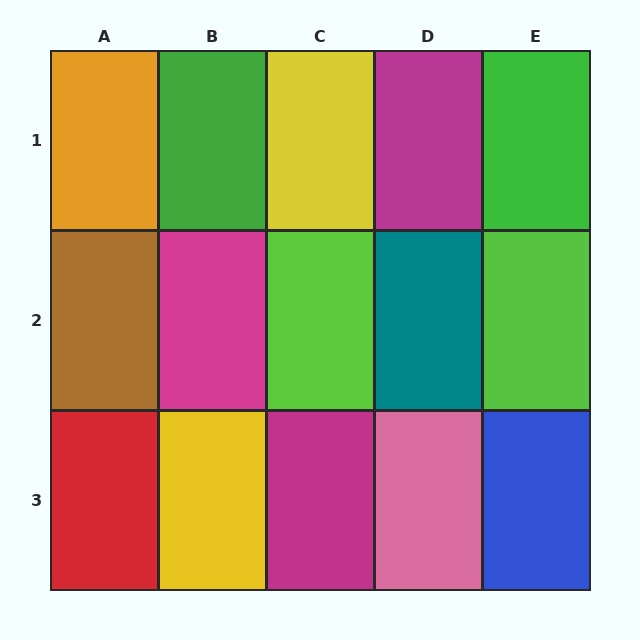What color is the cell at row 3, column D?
Pink.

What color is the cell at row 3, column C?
Magenta.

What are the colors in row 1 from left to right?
Orange, green, yellow, magenta, green.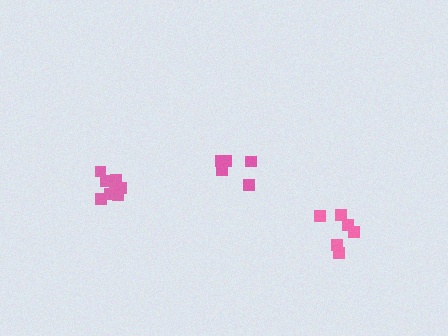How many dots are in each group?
Group 1: 6 dots, Group 2: 5 dots, Group 3: 9 dots (20 total).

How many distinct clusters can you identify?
There are 3 distinct clusters.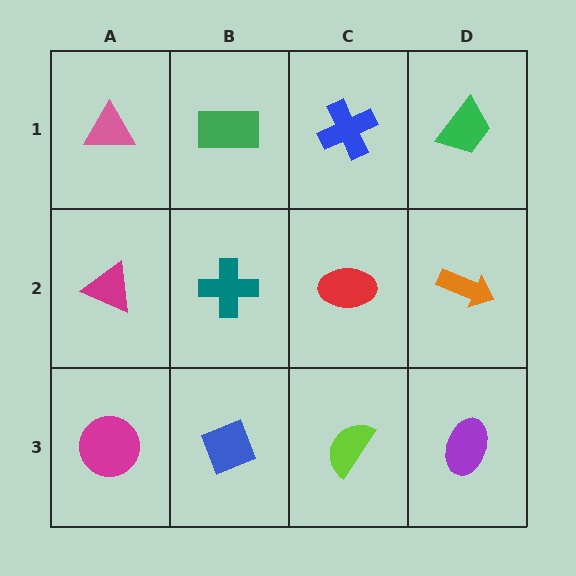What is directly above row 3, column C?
A red ellipse.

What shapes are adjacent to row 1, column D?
An orange arrow (row 2, column D), a blue cross (row 1, column C).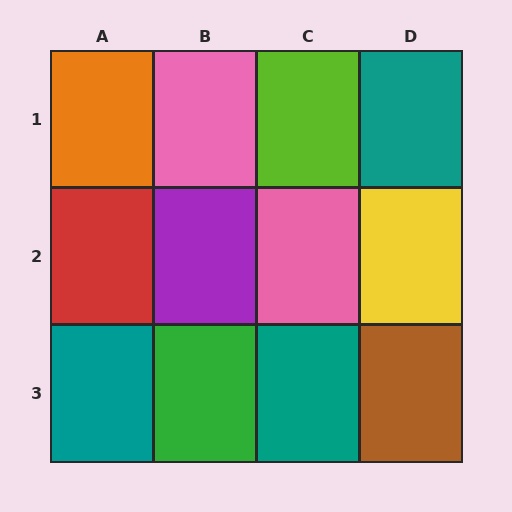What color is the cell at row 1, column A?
Orange.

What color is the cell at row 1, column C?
Lime.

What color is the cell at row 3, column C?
Teal.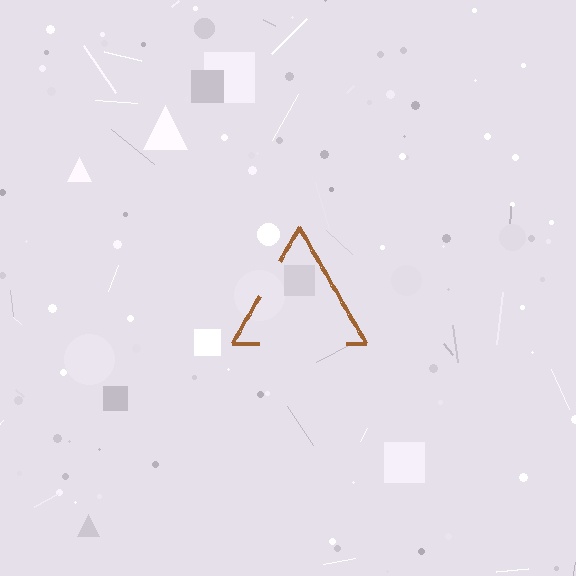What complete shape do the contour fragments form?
The contour fragments form a triangle.